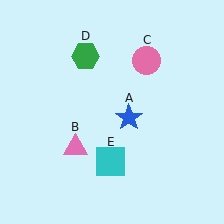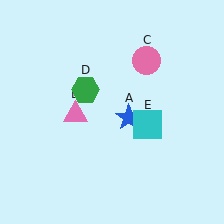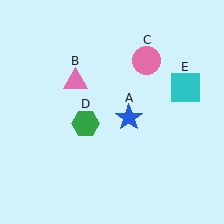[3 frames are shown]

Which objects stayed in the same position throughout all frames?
Blue star (object A) and pink circle (object C) remained stationary.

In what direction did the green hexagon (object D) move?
The green hexagon (object D) moved down.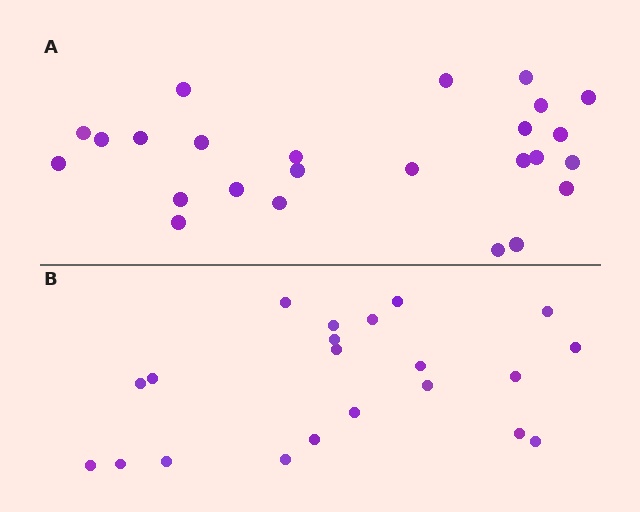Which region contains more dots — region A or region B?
Region A (the top region) has more dots.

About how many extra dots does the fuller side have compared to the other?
Region A has about 4 more dots than region B.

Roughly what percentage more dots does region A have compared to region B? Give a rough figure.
About 20% more.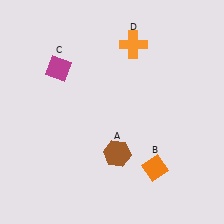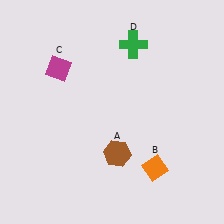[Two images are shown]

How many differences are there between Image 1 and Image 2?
There is 1 difference between the two images.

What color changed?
The cross (D) changed from orange in Image 1 to green in Image 2.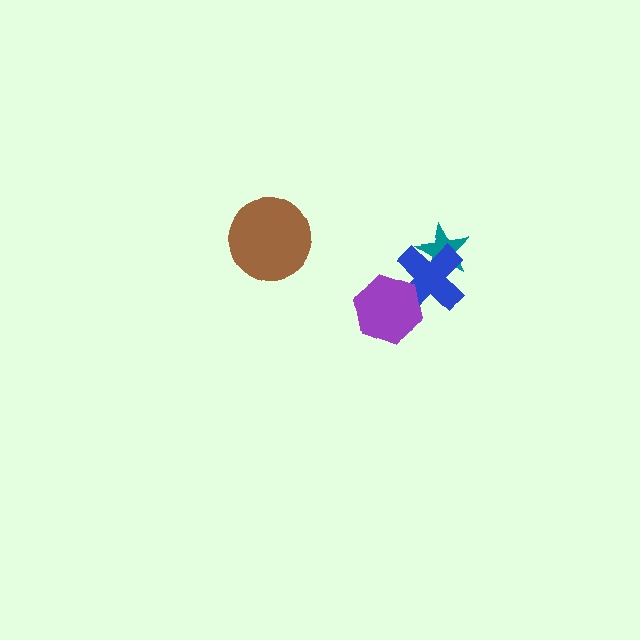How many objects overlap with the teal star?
1 object overlaps with the teal star.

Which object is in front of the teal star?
The blue cross is in front of the teal star.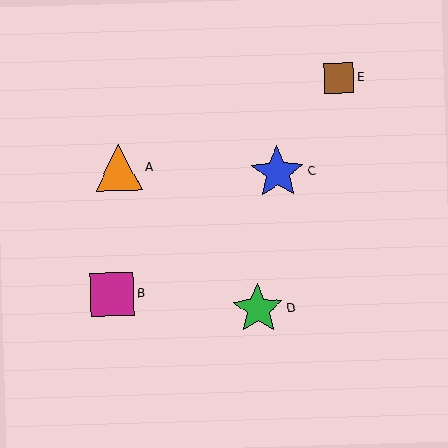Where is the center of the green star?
The center of the green star is at (258, 309).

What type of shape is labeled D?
Shape D is a green star.